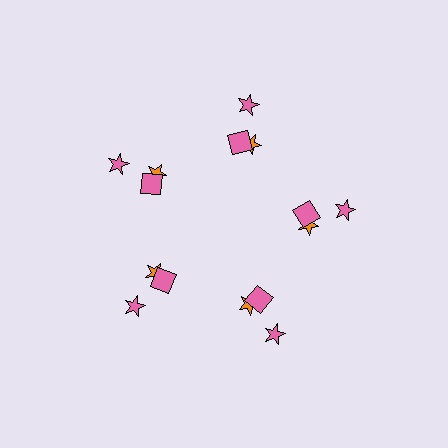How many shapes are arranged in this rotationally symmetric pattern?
There are 15 shapes, arranged in 5 groups of 3.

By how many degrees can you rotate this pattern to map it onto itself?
The pattern maps onto itself every 72 degrees of rotation.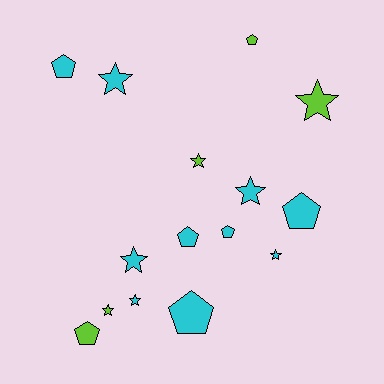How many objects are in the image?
There are 15 objects.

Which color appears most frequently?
Cyan, with 10 objects.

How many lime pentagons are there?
There are 2 lime pentagons.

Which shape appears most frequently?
Star, with 8 objects.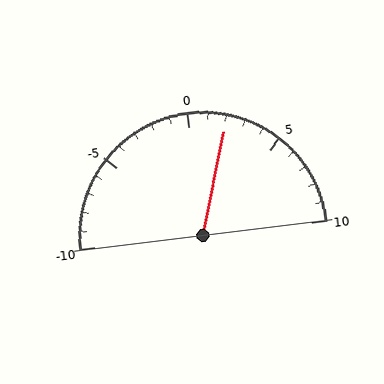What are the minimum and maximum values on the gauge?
The gauge ranges from -10 to 10.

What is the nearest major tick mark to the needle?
The nearest major tick mark is 0.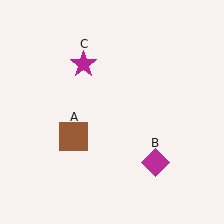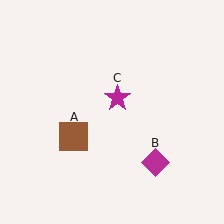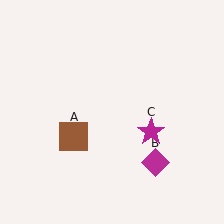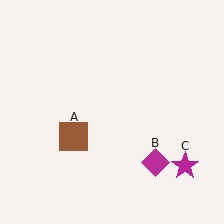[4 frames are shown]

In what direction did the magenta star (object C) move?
The magenta star (object C) moved down and to the right.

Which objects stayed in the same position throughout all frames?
Brown square (object A) and magenta diamond (object B) remained stationary.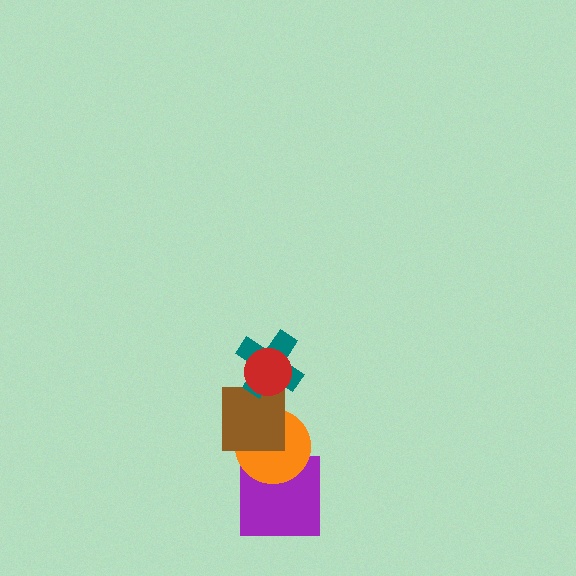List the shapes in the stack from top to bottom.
From top to bottom: the red circle, the teal cross, the brown square, the orange circle, the purple square.